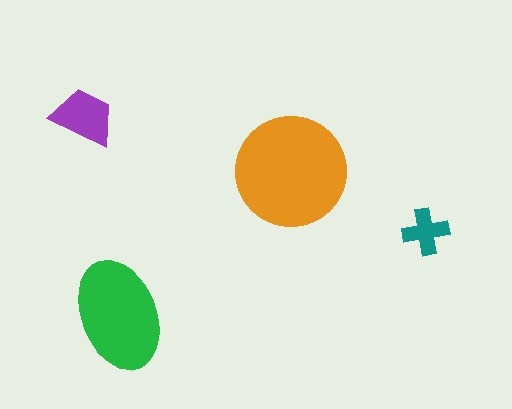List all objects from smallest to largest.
The teal cross, the purple trapezoid, the green ellipse, the orange circle.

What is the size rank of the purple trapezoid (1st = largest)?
3rd.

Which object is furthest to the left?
The purple trapezoid is leftmost.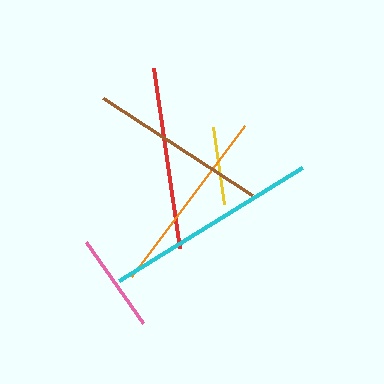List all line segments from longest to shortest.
From longest to shortest: cyan, orange, red, brown, pink, yellow.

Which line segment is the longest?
The cyan line is the longest at approximately 215 pixels.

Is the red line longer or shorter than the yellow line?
The red line is longer than the yellow line.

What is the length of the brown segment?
The brown segment is approximately 177 pixels long.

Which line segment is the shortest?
The yellow line is the shortest at approximately 77 pixels.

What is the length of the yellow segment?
The yellow segment is approximately 77 pixels long.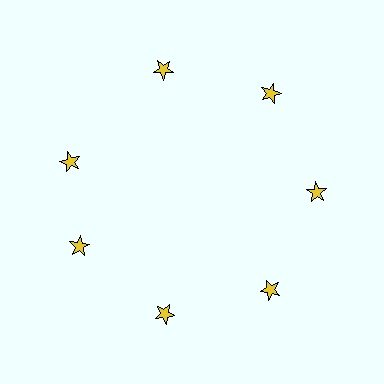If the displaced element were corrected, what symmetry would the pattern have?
It would have 7-fold rotational symmetry — the pattern would map onto itself every 51 degrees.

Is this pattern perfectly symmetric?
No. The 7 yellow stars are arranged in a ring, but one element near the 10 o'clock position is rotated out of alignment along the ring, breaking the 7-fold rotational symmetry.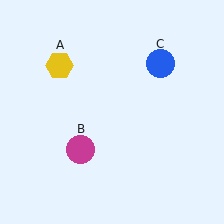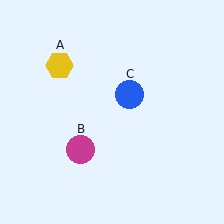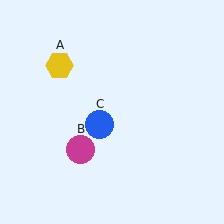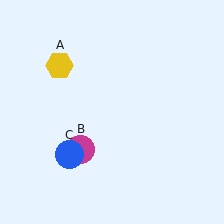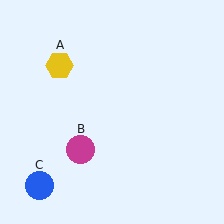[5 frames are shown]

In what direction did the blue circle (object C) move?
The blue circle (object C) moved down and to the left.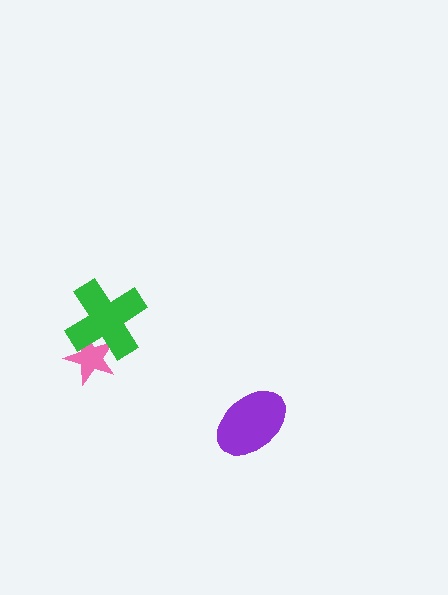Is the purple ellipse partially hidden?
No, no other shape covers it.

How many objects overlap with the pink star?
1 object overlaps with the pink star.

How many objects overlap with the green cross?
1 object overlaps with the green cross.